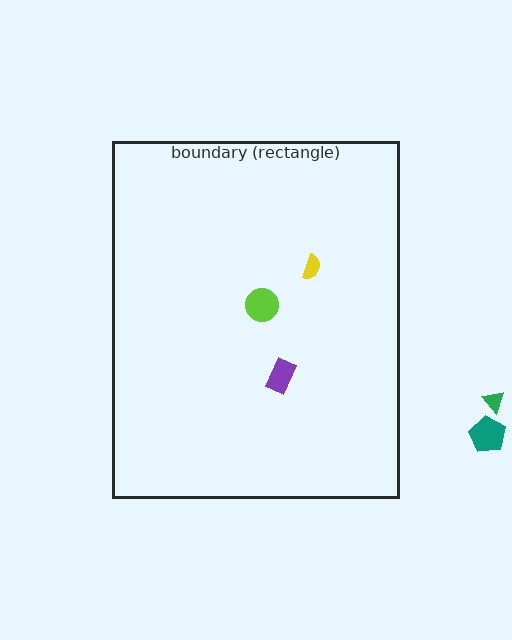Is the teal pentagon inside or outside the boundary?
Outside.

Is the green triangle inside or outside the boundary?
Outside.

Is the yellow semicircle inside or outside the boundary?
Inside.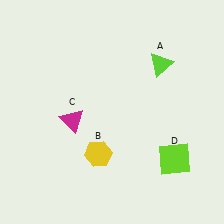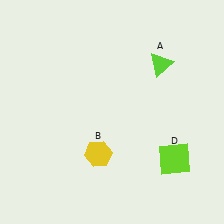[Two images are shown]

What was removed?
The magenta triangle (C) was removed in Image 2.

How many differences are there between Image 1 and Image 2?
There is 1 difference between the two images.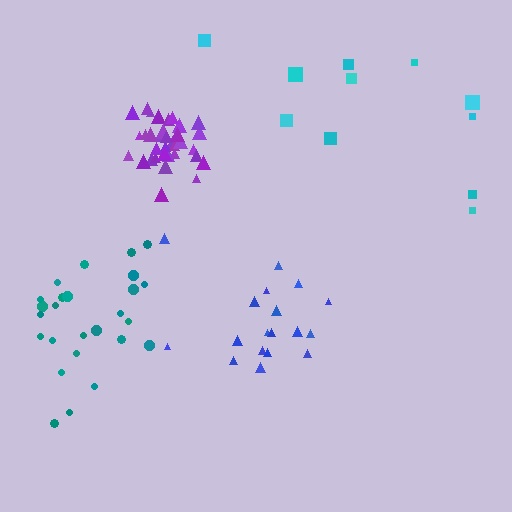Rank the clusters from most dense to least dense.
purple, teal, blue, cyan.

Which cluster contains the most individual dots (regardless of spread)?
Purple (34).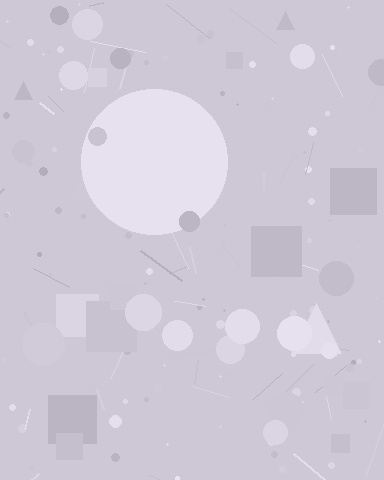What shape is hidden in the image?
A circle is hidden in the image.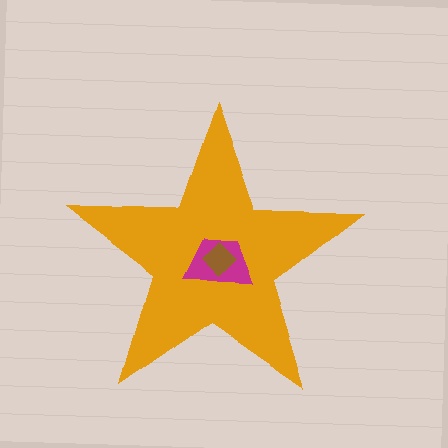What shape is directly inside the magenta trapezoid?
The brown diamond.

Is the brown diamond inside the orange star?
Yes.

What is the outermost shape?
The orange star.